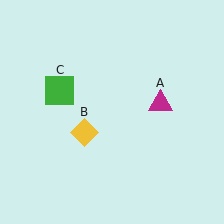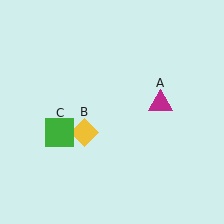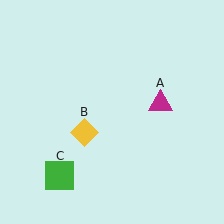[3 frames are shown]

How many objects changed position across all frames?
1 object changed position: green square (object C).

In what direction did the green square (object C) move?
The green square (object C) moved down.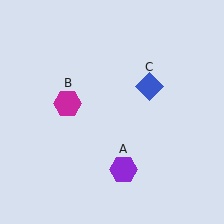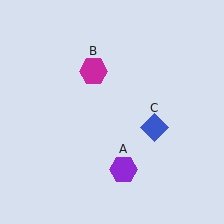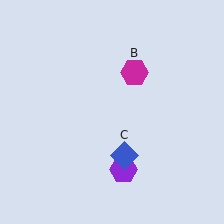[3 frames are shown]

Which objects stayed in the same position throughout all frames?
Purple hexagon (object A) remained stationary.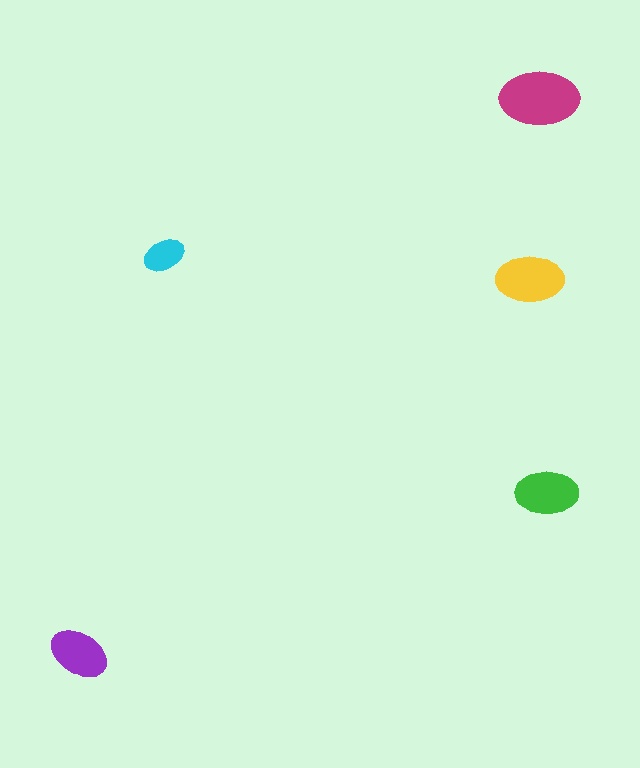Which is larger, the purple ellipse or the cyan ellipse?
The purple one.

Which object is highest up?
The magenta ellipse is topmost.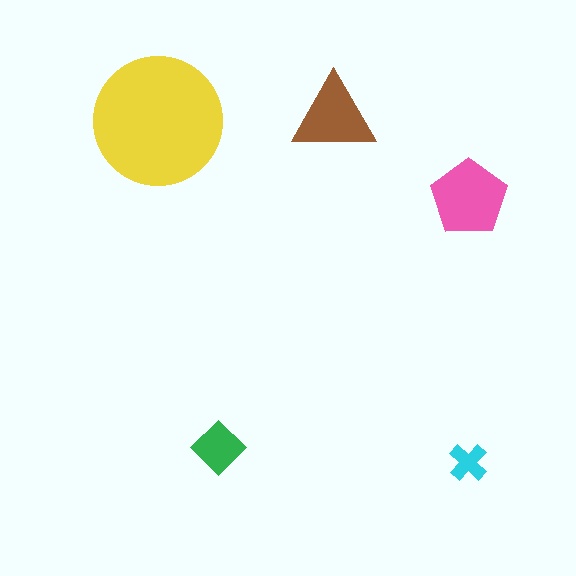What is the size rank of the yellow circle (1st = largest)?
1st.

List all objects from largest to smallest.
The yellow circle, the pink pentagon, the brown triangle, the green diamond, the cyan cross.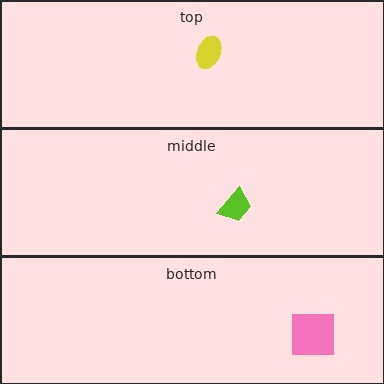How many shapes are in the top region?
1.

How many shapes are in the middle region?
1.